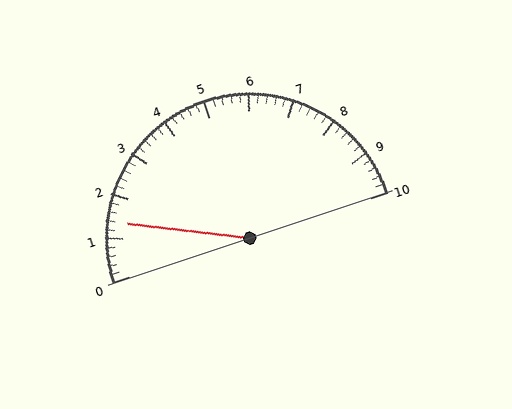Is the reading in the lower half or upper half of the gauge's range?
The reading is in the lower half of the range (0 to 10).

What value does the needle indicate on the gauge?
The needle indicates approximately 1.4.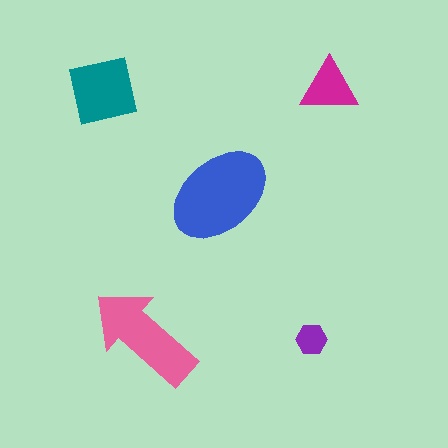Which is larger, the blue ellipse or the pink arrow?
The blue ellipse.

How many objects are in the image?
There are 5 objects in the image.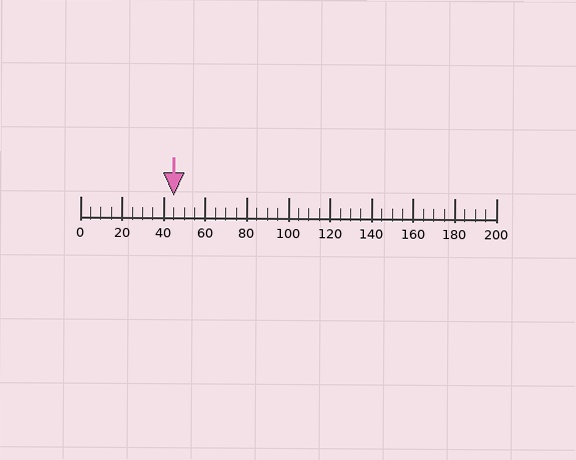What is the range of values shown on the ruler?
The ruler shows values from 0 to 200.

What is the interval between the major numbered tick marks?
The major tick marks are spaced 20 units apart.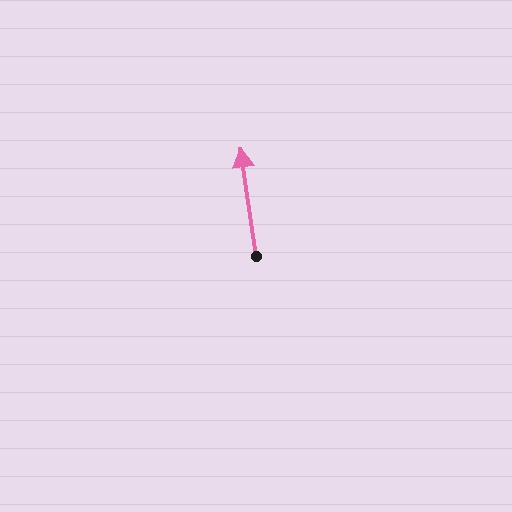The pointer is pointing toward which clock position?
Roughly 12 o'clock.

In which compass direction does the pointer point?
North.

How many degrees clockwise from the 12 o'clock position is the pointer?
Approximately 352 degrees.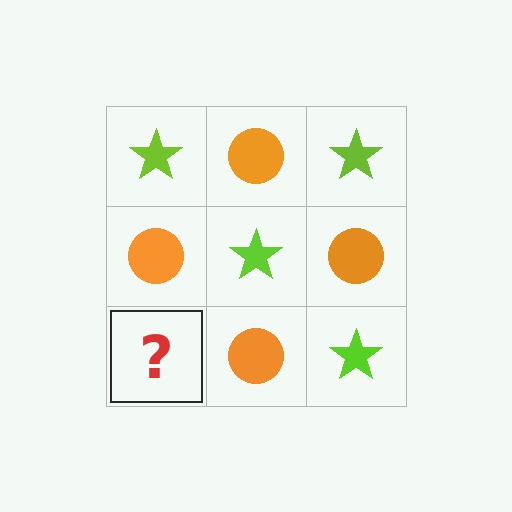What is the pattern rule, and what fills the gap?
The rule is that it alternates lime star and orange circle in a checkerboard pattern. The gap should be filled with a lime star.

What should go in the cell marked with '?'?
The missing cell should contain a lime star.